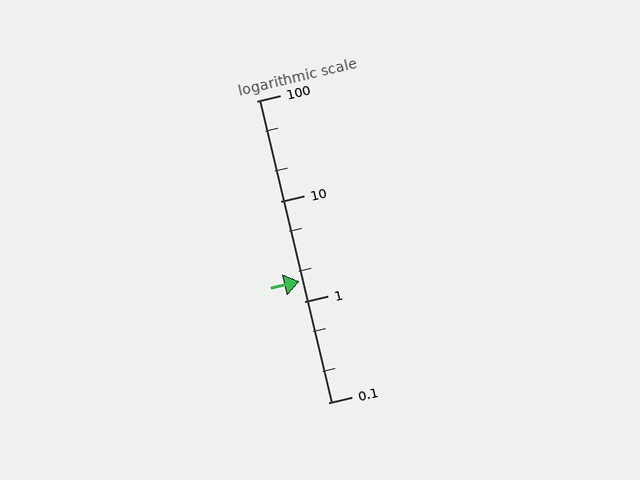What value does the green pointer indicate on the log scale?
The pointer indicates approximately 1.6.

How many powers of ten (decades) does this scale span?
The scale spans 3 decades, from 0.1 to 100.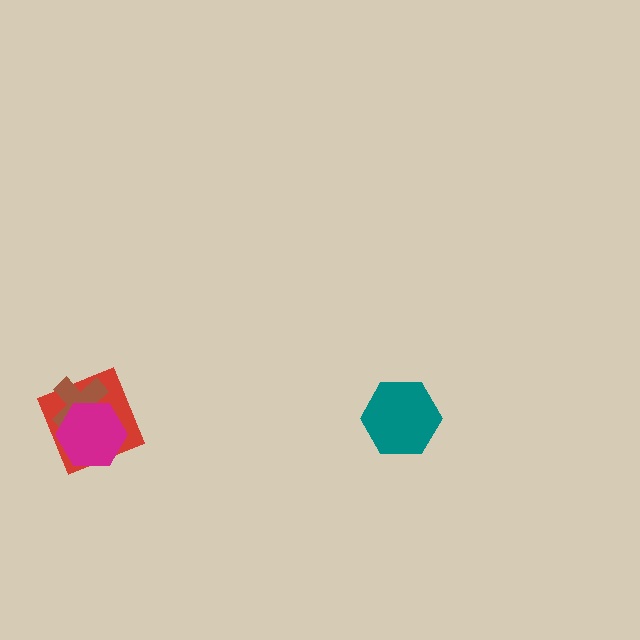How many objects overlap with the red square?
2 objects overlap with the red square.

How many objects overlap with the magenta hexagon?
2 objects overlap with the magenta hexagon.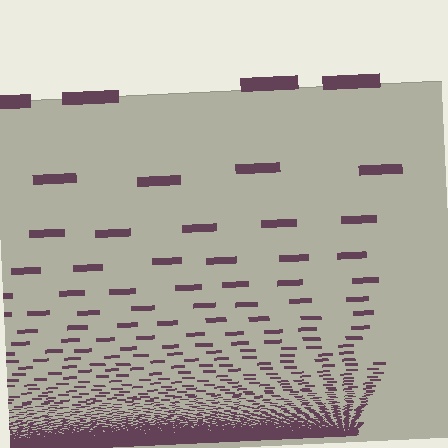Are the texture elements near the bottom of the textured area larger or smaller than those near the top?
Smaller. The gradient is inverted — elements near the bottom are smaller and denser.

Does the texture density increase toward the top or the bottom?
Density increases toward the bottom.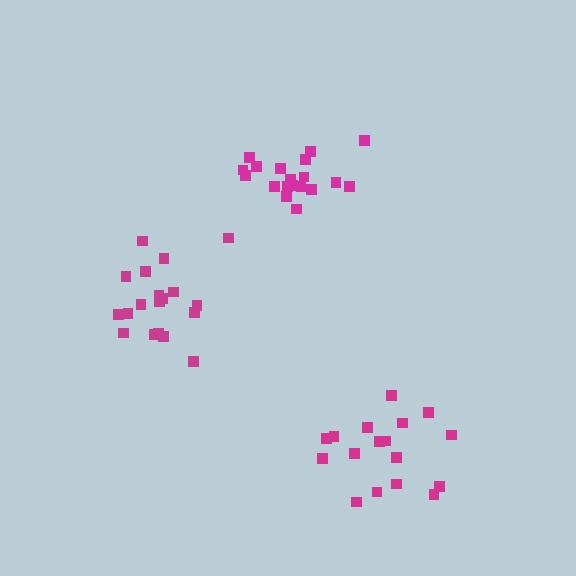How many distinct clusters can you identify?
There are 3 distinct clusters.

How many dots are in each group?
Group 1: 19 dots, Group 2: 19 dots, Group 3: 17 dots (55 total).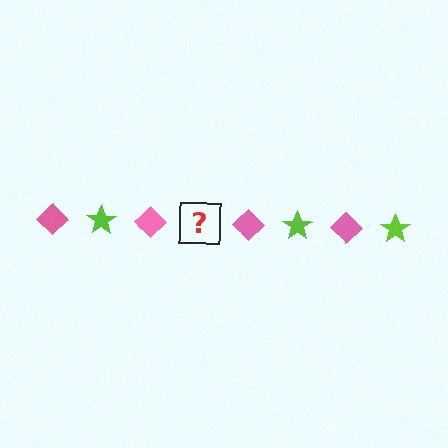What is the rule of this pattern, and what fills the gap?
The rule is that the pattern alternates between pink diamond and lime star. The gap should be filled with a lime star.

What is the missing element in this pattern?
The missing element is a lime star.